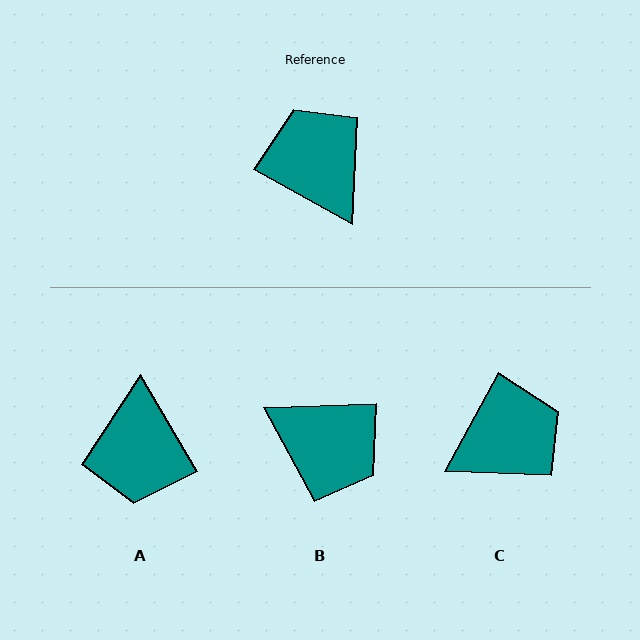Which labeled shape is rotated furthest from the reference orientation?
A, about 150 degrees away.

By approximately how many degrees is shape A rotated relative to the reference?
Approximately 150 degrees counter-clockwise.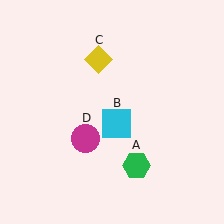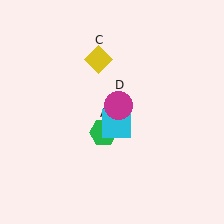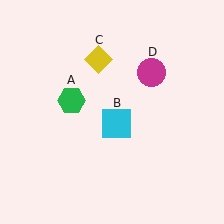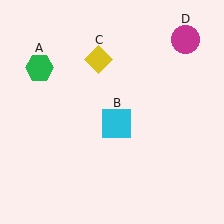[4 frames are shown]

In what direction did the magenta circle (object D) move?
The magenta circle (object D) moved up and to the right.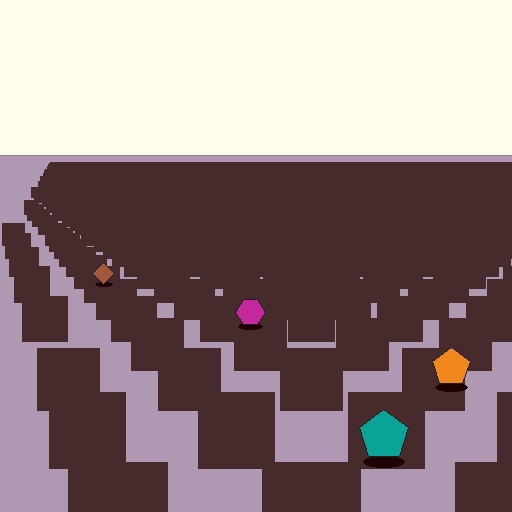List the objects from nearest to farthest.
From nearest to farthest: the teal pentagon, the orange pentagon, the magenta hexagon, the brown diamond.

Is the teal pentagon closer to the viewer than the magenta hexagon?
Yes. The teal pentagon is closer — you can tell from the texture gradient: the ground texture is coarser near it.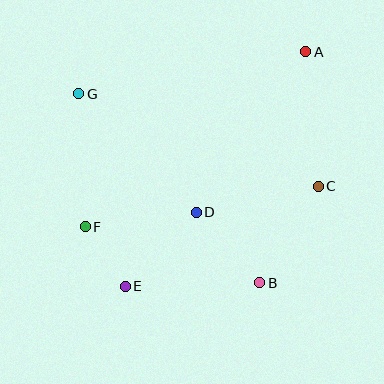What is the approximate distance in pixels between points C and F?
The distance between C and F is approximately 236 pixels.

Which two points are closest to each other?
Points E and F are closest to each other.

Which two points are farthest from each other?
Points A and E are farthest from each other.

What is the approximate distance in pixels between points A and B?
The distance between A and B is approximately 235 pixels.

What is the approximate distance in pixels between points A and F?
The distance between A and F is approximately 282 pixels.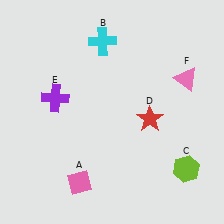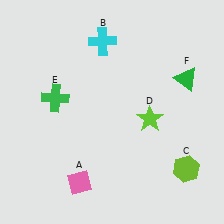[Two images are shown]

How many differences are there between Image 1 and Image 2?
There are 3 differences between the two images.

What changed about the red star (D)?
In Image 1, D is red. In Image 2, it changed to lime.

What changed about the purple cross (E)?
In Image 1, E is purple. In Image 2, it changed to green.